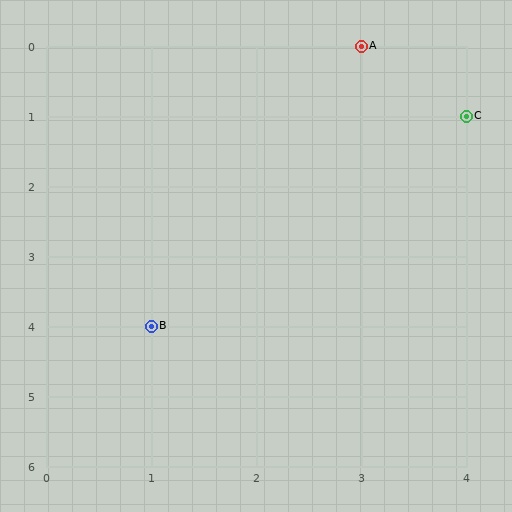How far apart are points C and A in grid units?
Points C and A are 1 column and 1 row apart (about 1.4 grid units diagonally).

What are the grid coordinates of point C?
Point C is at grid coordinates (4, 1).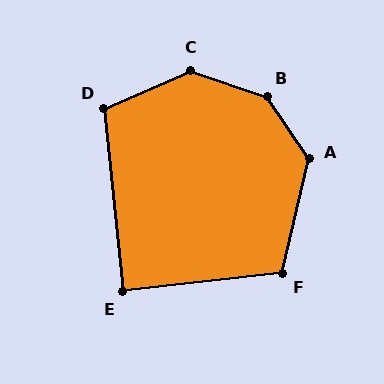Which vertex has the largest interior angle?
B, at approximately 143 degrees.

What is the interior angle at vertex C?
Approximately 137 degrees (obtuse).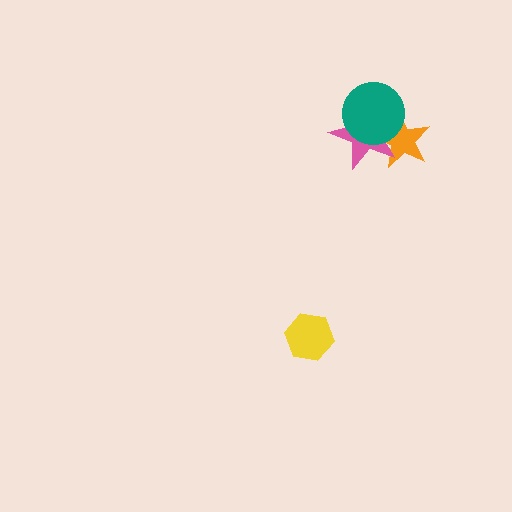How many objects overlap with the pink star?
2 objects overlap with the pink star.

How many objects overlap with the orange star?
2 objects overlap with the orange star.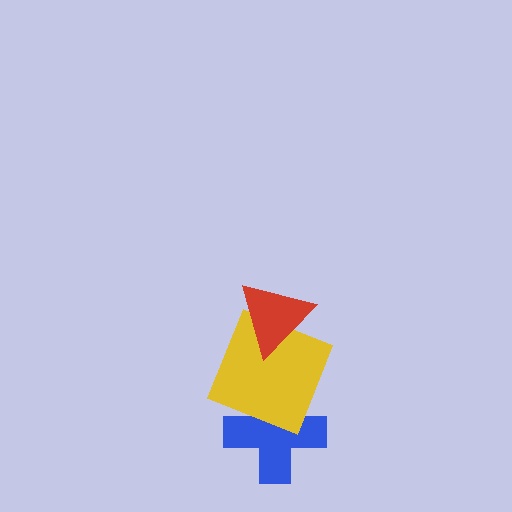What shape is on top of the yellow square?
The red triangle is on top of the yellow square.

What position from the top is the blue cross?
The blue cross is 3rd from the top.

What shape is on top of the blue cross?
The yellow square is on top of the blue cross.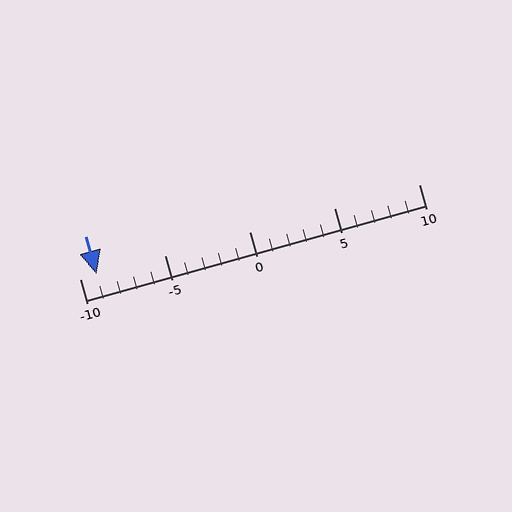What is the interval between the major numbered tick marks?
The major tick marks are spaced 5 units apart.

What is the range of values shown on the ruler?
The ruler shows values from -10 to 10.